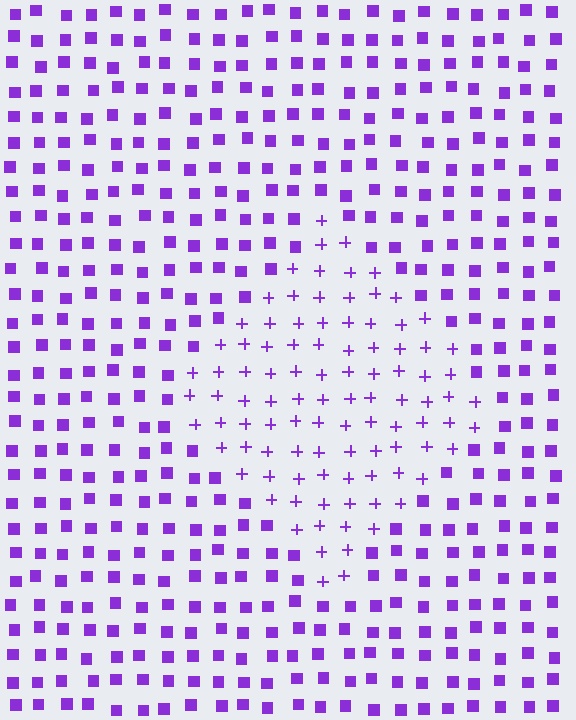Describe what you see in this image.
The image is filled with small purple elements arranged in a uniform grid. A diamond-shaped region contains plus signs, while the surrounding area contains squares. The boundary is defined purely by the change in element shape.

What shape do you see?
I see a diamond.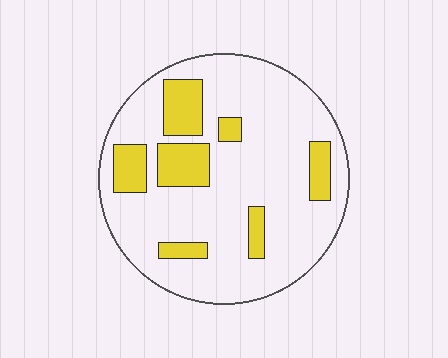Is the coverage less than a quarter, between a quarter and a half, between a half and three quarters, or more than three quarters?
Less than a quarter.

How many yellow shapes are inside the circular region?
7.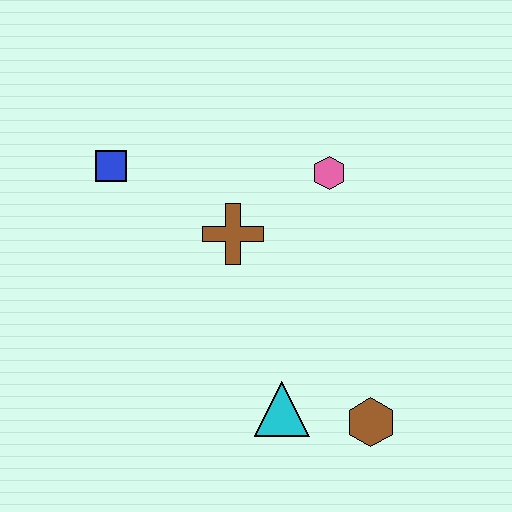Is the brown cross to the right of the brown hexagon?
No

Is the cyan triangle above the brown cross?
No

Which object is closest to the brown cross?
The pink hexagon is closest to the brown cross.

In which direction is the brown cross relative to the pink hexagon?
The brown cross is to the left of the pink hexagon.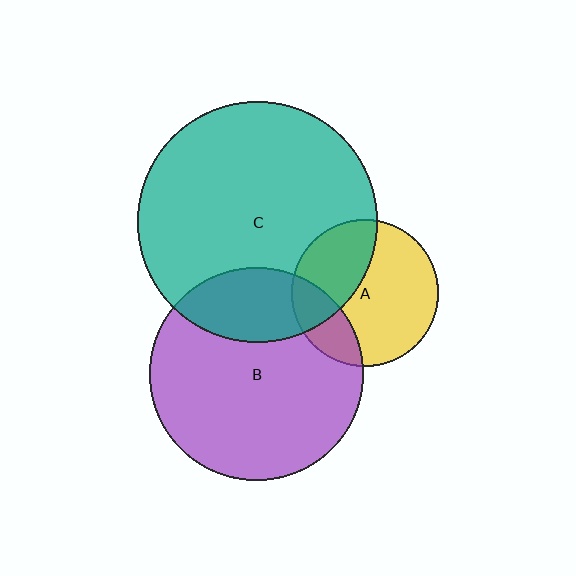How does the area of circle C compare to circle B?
Approximately 1.3 times.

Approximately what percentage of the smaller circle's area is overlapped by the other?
Approximately 25%.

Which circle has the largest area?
Circle C (teal).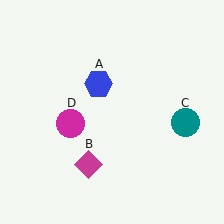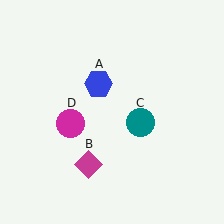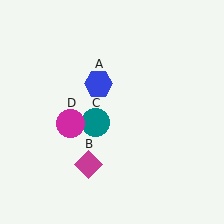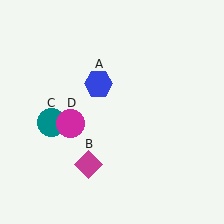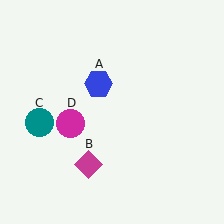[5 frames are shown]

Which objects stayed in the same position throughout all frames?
Blue hexagon (object A) and magenta diamond (object B) and magenta circle (object D) remained stationary.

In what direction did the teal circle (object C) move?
The teal circle (object C) moved left.